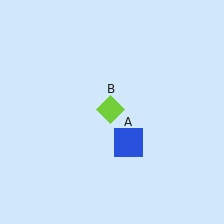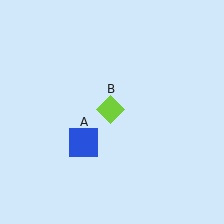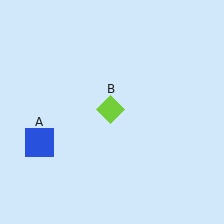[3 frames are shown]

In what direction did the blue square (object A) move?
The blue square (object A) moved left.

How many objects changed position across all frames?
1 object changed position: blue square (object A).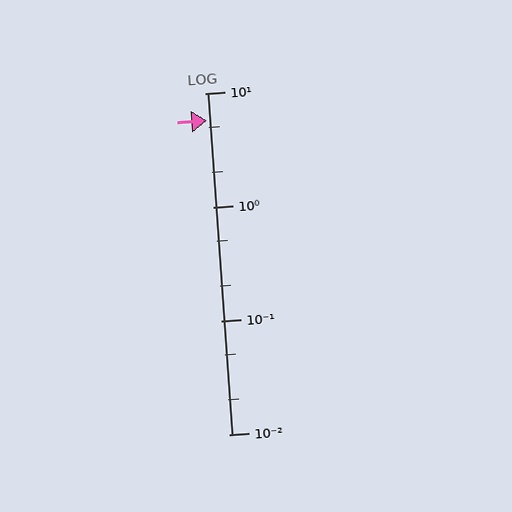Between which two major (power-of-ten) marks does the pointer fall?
The pointer is between 1 and 10.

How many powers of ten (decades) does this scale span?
The scale spans 3 decades, from 0.01 to 10.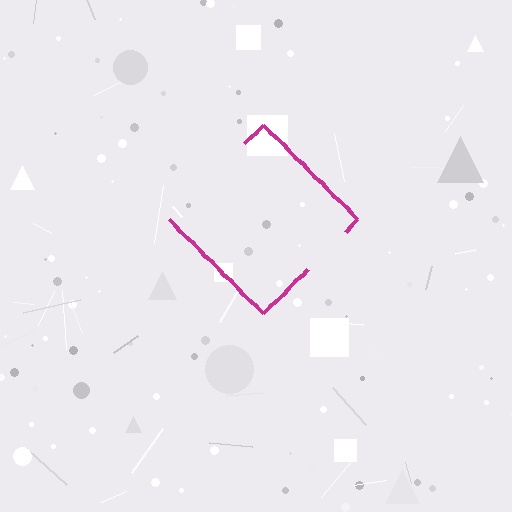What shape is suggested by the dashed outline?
The dashed outline suggests a diamond.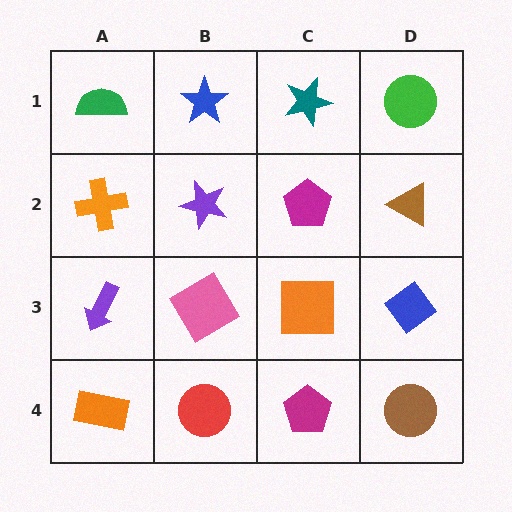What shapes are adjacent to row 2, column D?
A green circle (row 1, column D), a blue diamond (row 3, column D), a magenta pentagon (row 2, column C).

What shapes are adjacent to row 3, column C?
A magenta pentagon (row 2, column C), a magenta pentagon (row 4, column C), a pink diamond (row 3, column B), a blue diamond (row 3, column D).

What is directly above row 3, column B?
A purple star.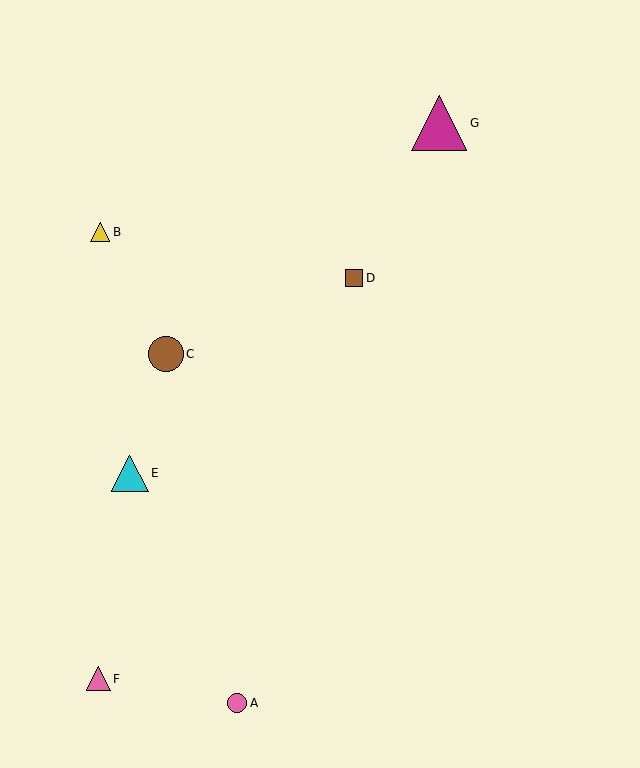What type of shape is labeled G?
Shape G is a magenta triangle.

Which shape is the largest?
The magenta triangle (labeled G) is the largest.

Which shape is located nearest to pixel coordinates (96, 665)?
The pink triangle (labeled F) at (98, 679) is nearest to that location.